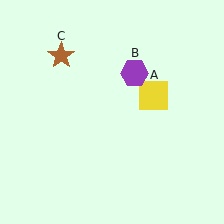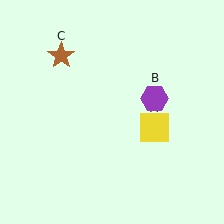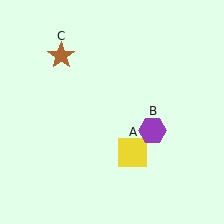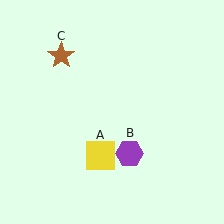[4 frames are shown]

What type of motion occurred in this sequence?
The yellow square (object A), purple hexagon (object B) rotated clockwise around the center of the scene.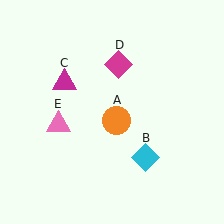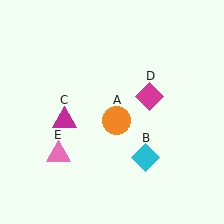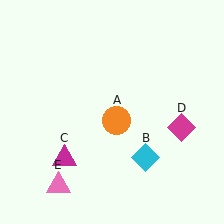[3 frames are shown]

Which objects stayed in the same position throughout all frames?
Orange circle (object A) and cyan diamond (object B) remained stationary.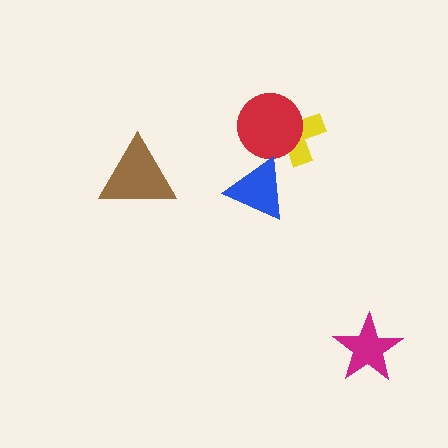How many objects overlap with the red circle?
1 object overlaps with the red circle.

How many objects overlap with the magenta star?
0 objects overlap with the magenta star.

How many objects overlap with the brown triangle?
0 objects overlap with the brown triangle.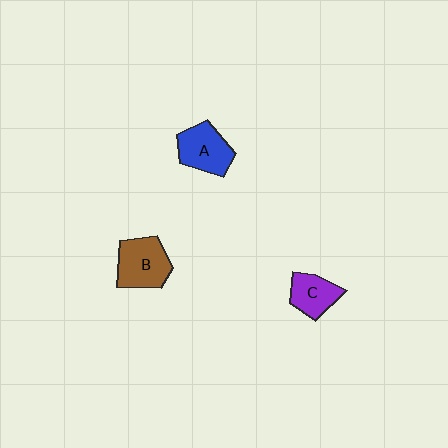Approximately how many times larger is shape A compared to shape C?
Approximately 1.3 times.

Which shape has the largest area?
Shape B (brown).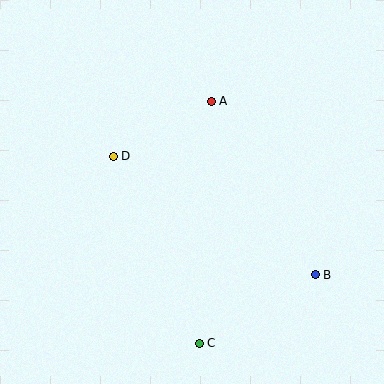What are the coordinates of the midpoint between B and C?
The midpoint between B and C is at (257, 309).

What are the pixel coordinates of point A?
Point A is at (211, 101).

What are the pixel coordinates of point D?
Point D is at (113, 156).